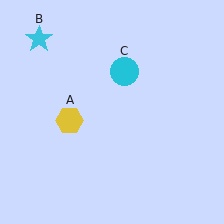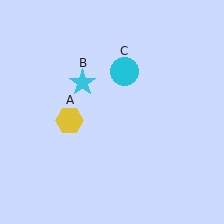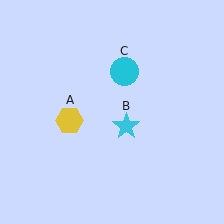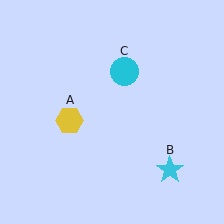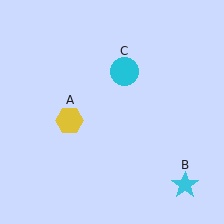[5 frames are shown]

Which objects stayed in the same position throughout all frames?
Yellow hexagon (object A) and cyan circle (object C) remained stationary.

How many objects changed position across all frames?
1 object changed position: cyan star (object B).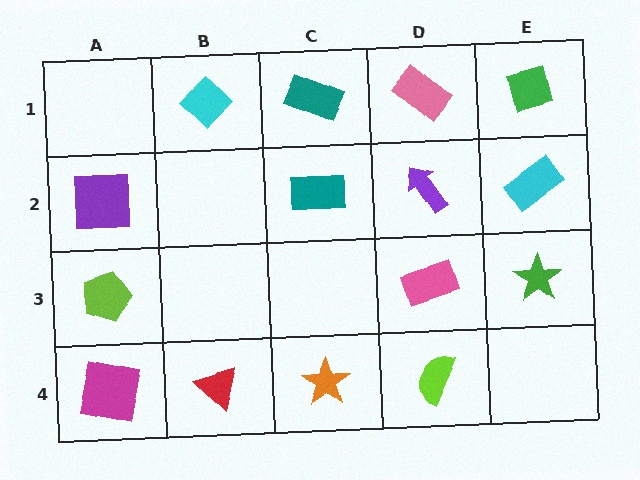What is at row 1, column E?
A green square.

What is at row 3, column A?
A lime pentagon.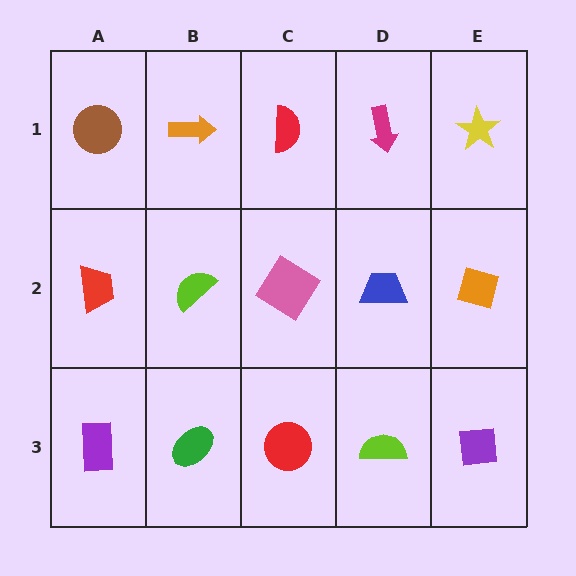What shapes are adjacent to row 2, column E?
A yellow star (row 1, column E), a purple square (row 3, column E), a blue trapezoid (row 2, column D).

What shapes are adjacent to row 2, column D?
A magenta arrow (row 1, column D), a lime semicircle (row 3, column D), a pink diamond (row 2, column C), an orange square (row 2, column E).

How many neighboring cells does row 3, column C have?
3.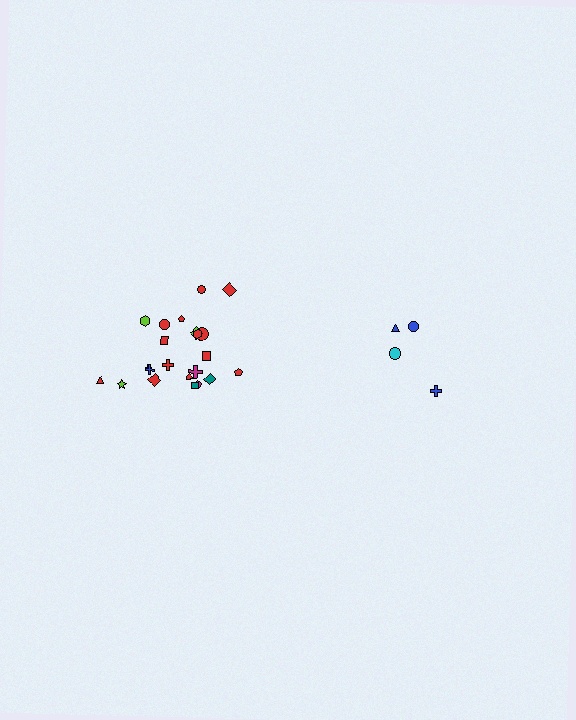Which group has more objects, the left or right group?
The left group.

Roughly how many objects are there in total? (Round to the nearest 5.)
Roughly 25 objects in total.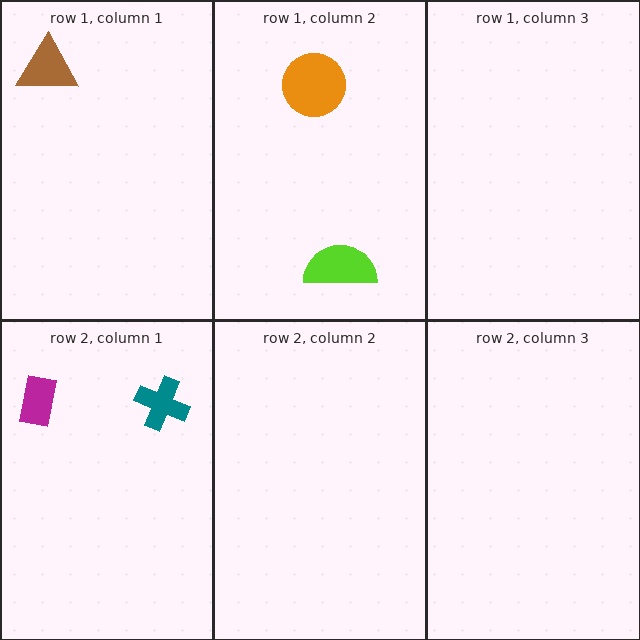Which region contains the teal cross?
The row 2, column 1 region.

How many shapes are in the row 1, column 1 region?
1.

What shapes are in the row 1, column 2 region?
The lime semicircle, the orange circle.